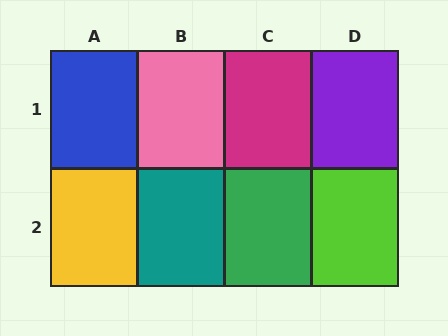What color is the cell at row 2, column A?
Yellow.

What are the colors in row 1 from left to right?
Blue, pink, magenta, purple.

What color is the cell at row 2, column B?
Teal.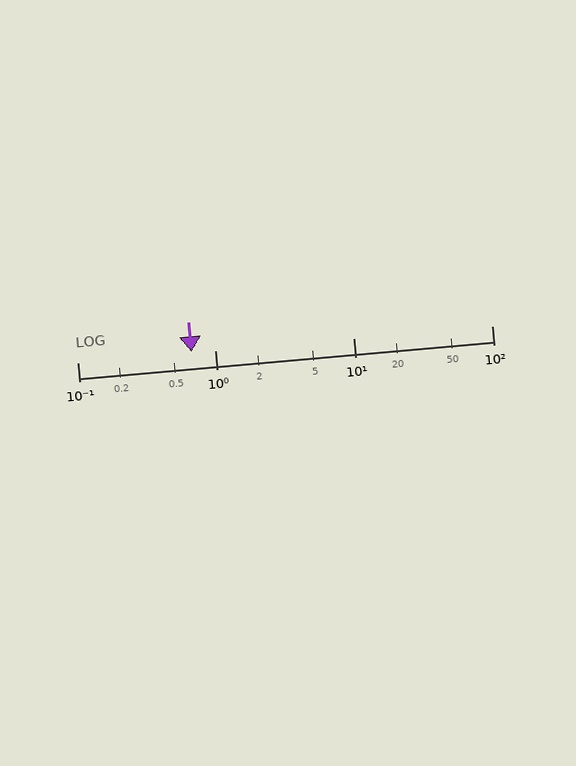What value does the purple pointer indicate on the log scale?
The pointer indicates approximately 0.67.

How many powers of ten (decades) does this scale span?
The scale spans 3 decades, from 0.1 to 100.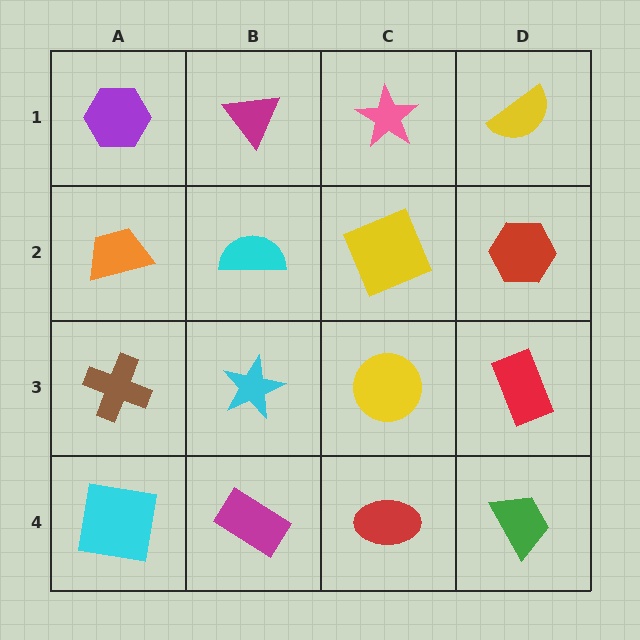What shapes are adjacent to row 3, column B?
A cyan semicircle (row 2, column B), a magenta rectangle (row 4, column B), a brown cross (row 3, column A), a yellow circle (row 3, column C).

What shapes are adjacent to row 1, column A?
An orange trapezoid (row 2, column A), a magenta triangle (row 1, column B).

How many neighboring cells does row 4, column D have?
2.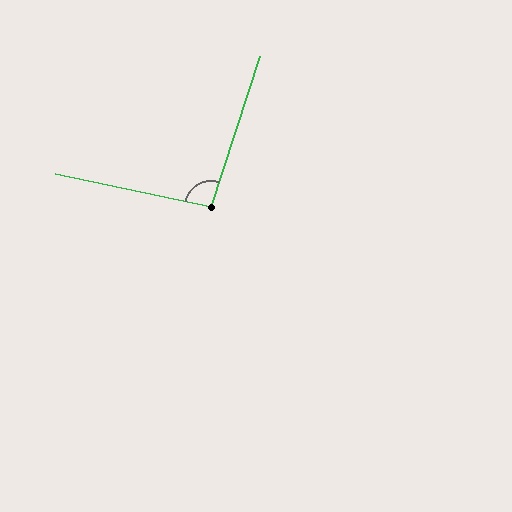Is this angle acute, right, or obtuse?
It is obtuse.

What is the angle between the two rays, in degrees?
Approximately 96 degrees.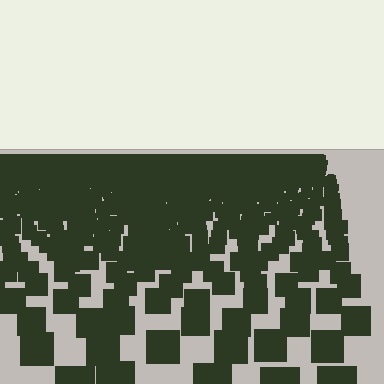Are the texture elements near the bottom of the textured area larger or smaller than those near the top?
Larger. Near the bottom, elements are closer to the viewer and appear at a bigger on-screen size.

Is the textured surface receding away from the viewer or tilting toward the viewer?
The surface is receding away from the viewer. Texture elements get smaller and denser toward the top.